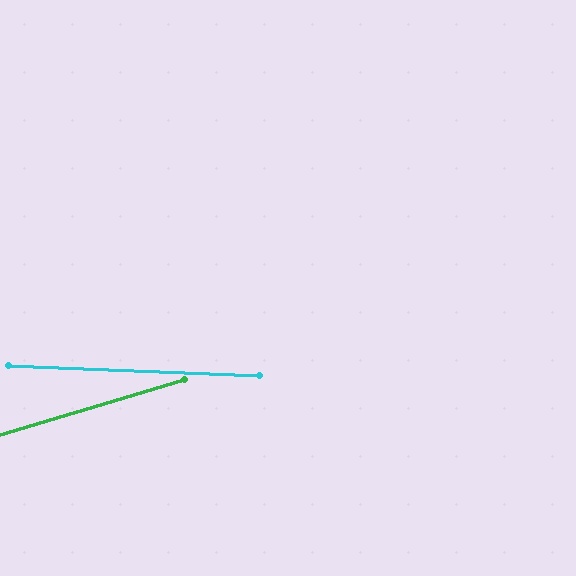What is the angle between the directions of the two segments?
Approximately 19 degrees.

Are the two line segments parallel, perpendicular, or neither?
Neither parallel nor perpendicular — they differ by about 19°.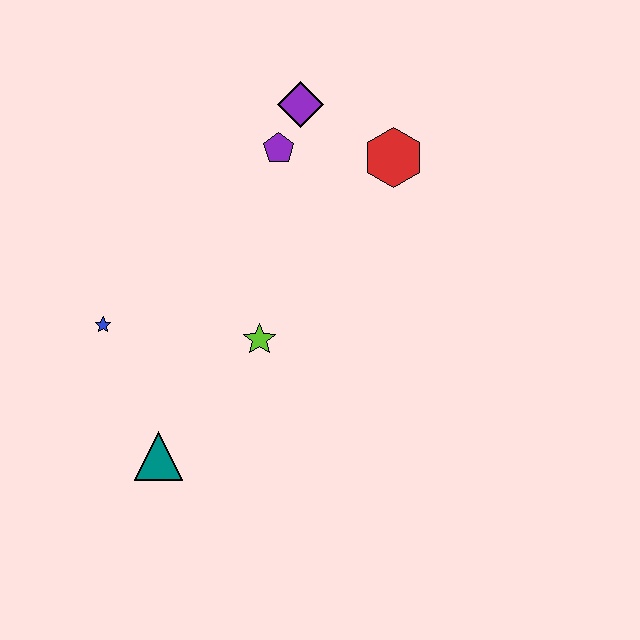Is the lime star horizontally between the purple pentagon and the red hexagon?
No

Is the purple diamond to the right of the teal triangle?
Yes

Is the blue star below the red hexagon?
Yes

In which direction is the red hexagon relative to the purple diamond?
The red hexagon is to the right of the purple diamond.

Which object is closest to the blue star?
The teal triangle is closest to the blue star.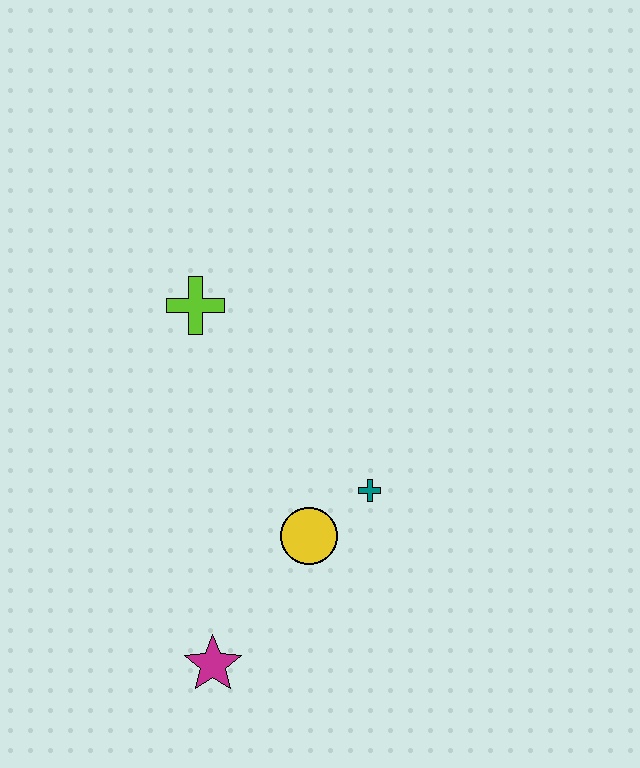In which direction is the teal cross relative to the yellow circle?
The teal cross is to the right of the yellow circle.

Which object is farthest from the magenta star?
The lime cross is farthest from the magenta star.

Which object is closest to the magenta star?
The yellow circle is closest to the magenta star.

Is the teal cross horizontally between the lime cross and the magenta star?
No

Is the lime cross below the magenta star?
No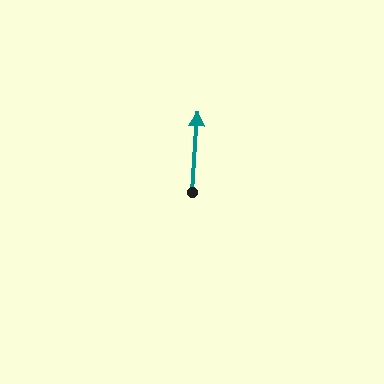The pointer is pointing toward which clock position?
Roughly 12 o'clock.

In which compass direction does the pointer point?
North.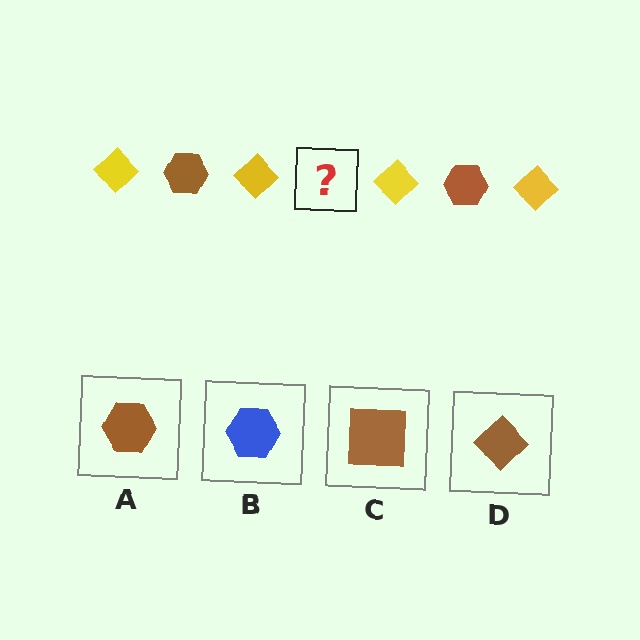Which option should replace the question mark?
Option A.